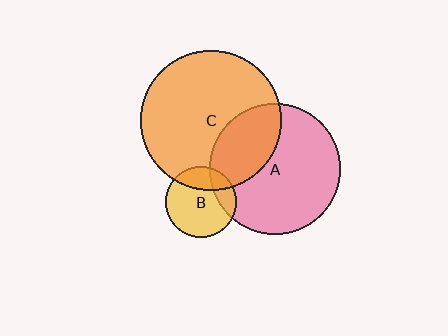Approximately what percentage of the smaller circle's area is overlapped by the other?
Approximately 25%.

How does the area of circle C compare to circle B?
Approximately 3.9 times.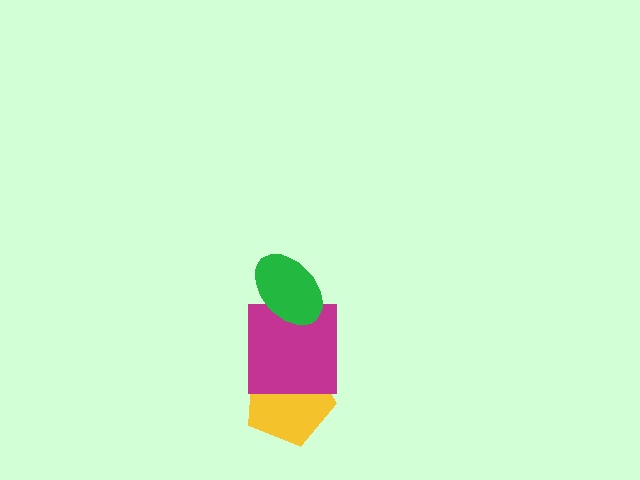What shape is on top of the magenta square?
The green ellipse is on top of the magenta square.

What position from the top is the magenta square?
The magenta square is 2nd from the top.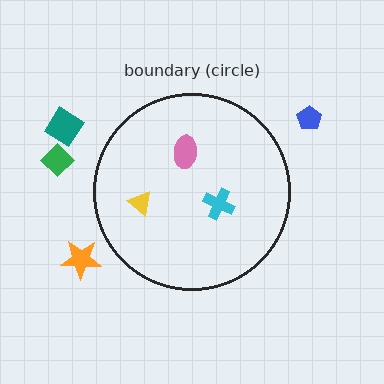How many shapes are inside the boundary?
3 inside, 4 outside.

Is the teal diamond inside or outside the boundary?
Outside.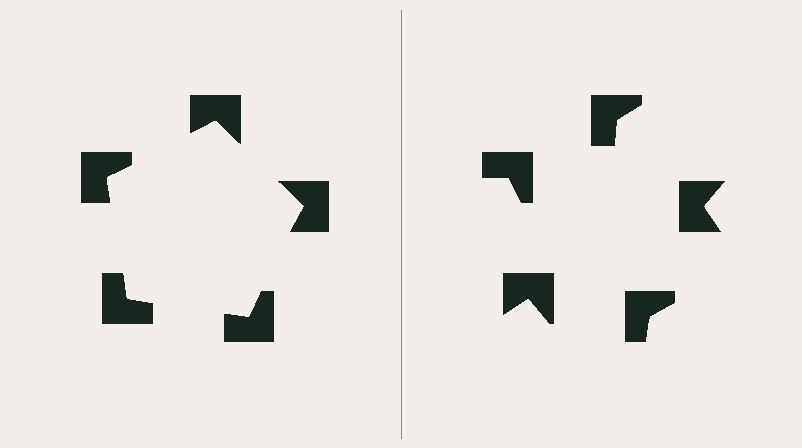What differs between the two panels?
The notched squares are positioned identically on both sides; only the wedge orientations differ. On the left they align to a pentagon; on the right they are misaligned.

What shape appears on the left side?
An illusory pentagon.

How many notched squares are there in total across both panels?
10 — 5 on each side.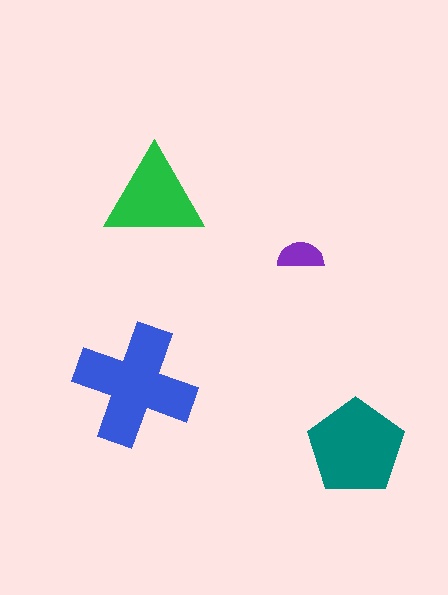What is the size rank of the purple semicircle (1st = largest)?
4th.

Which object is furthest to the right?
The teal pentagon is rightmost.